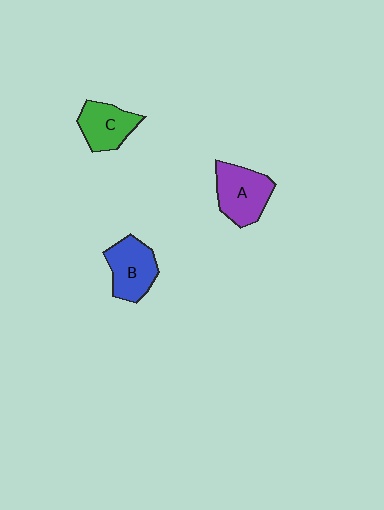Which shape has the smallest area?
Shape C (green).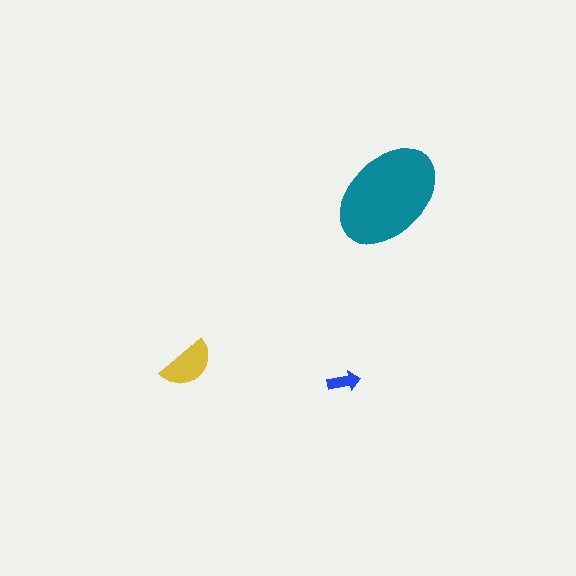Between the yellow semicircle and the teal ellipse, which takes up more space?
The teal ellipse.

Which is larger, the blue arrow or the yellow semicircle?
The yellow semicircle.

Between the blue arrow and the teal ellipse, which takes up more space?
The teal ellipse.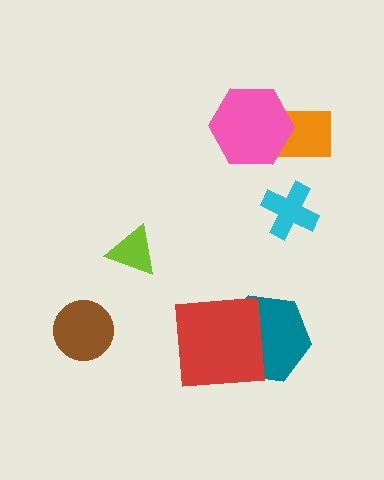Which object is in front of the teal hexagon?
The red square is in front of the teal hexagon.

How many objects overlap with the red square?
1 object overlaps with the red square.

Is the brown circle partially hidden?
No, no other shape covers it.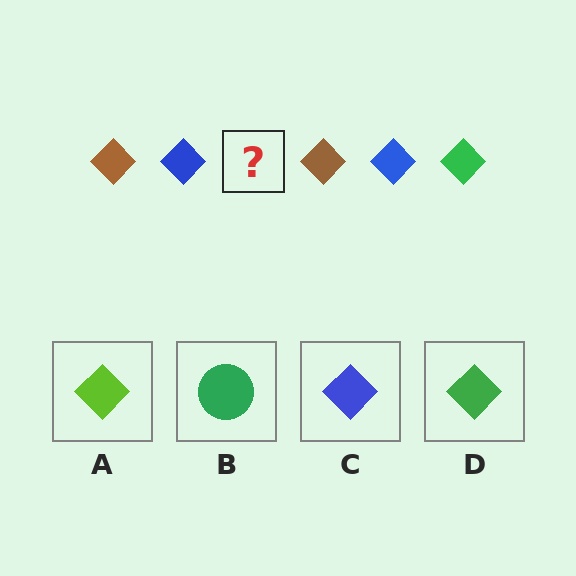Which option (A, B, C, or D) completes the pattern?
D.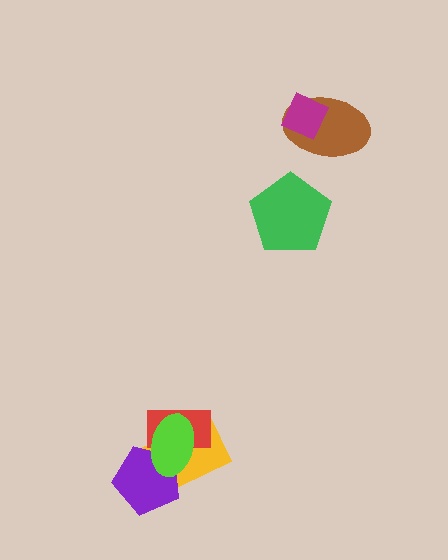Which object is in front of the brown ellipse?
The magenta diamond is in front of the brown ellipse.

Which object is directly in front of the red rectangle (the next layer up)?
The purple pentagon is directly in front of the red rectangle.